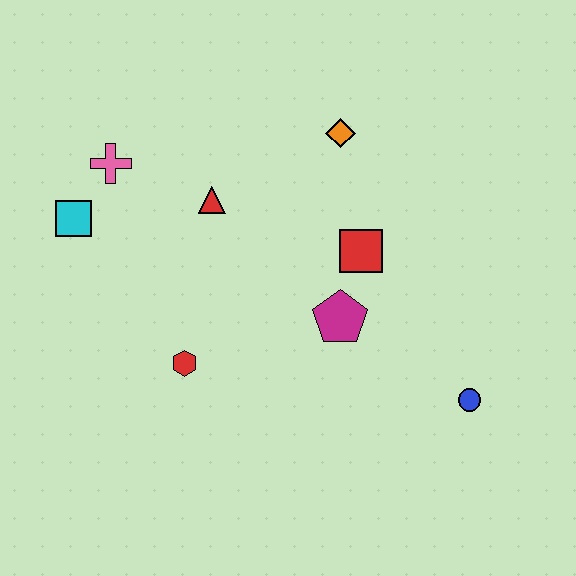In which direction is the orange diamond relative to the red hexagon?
The orange diamond is above the red hexagon.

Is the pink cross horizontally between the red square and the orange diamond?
No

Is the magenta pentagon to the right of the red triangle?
Yes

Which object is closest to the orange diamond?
The red square is closest to the orange diamond.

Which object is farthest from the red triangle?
The blue circle is farthest from the red triangle.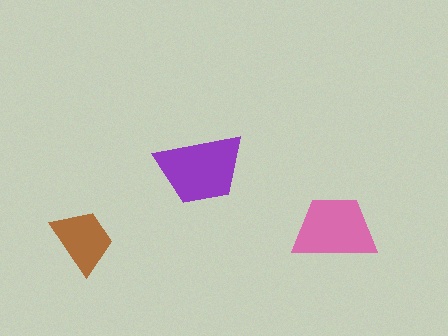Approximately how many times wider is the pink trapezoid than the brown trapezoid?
About 1.5 times wider.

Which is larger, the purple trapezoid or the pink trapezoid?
The purple one.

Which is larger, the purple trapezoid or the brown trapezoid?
The purple one.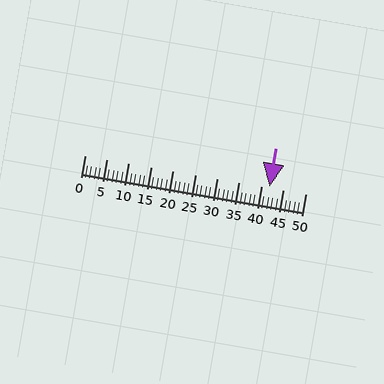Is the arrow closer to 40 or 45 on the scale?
The arrow is closer to 40.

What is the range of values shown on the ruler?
The ruler shows values from 0 to 50.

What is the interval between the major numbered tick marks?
The major tick marks are spaced 5 units apart.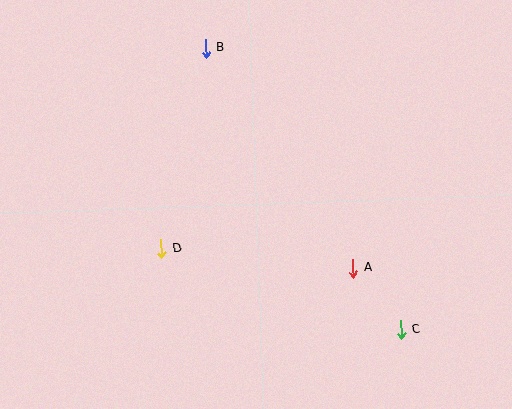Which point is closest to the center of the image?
Point D at (161, 249) is closest to the center.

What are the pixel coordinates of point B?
Point B is at (206, 48).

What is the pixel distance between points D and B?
The distance between D and B is 206 pixels.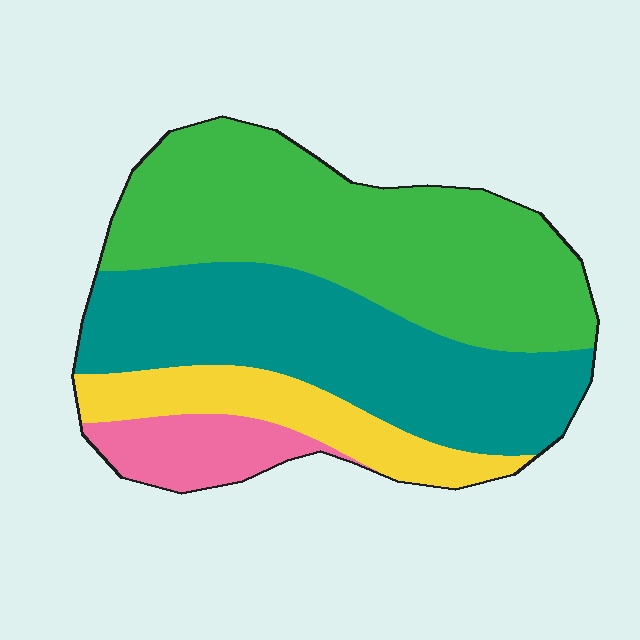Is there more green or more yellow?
Green.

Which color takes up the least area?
Pink, at roughly 10%.